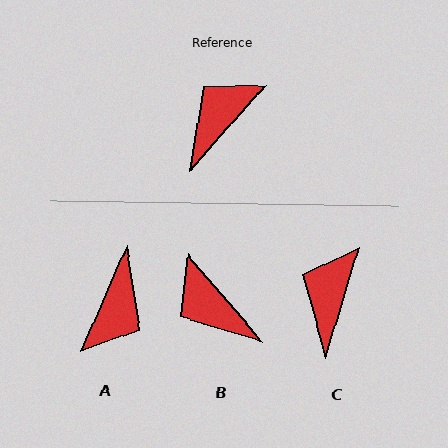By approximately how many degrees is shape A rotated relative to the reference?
Approximately 162 degrees clockwise.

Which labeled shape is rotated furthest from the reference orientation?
A, about 162 degrees away.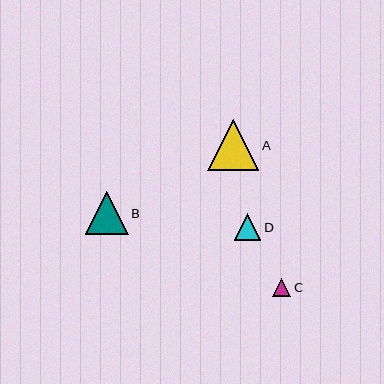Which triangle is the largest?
Triangle A is the largest with a size of approximately 51 pixels.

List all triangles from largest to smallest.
From largest to smallest: A, B, D, C.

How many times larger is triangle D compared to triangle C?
Triangle D is approximately 1.5 times the size of triangle C.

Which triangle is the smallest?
Triangle C is the smallest with a size of approximately 18 pixels.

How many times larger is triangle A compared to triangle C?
Triangle A is approximately 2.8 times the size of triangle C.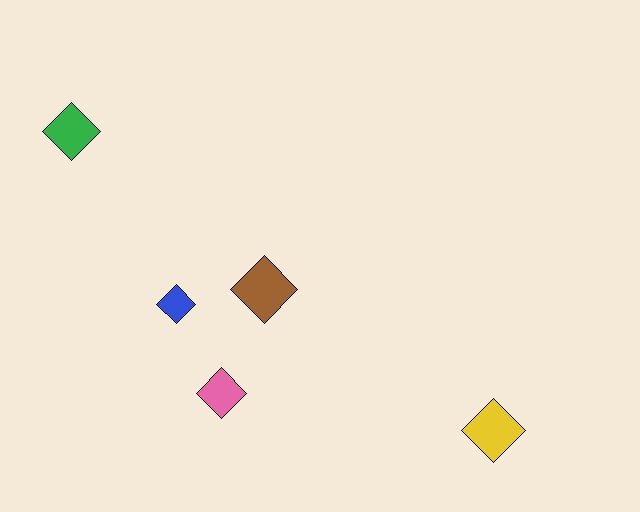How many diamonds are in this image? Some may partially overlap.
There are 5 diamonds.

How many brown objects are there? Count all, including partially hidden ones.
There is 1 brown object.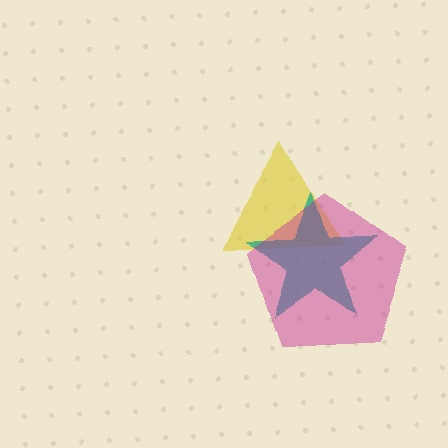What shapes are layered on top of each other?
The layered shapes are: a yellow triangle, a teal star, a magenta pentagon.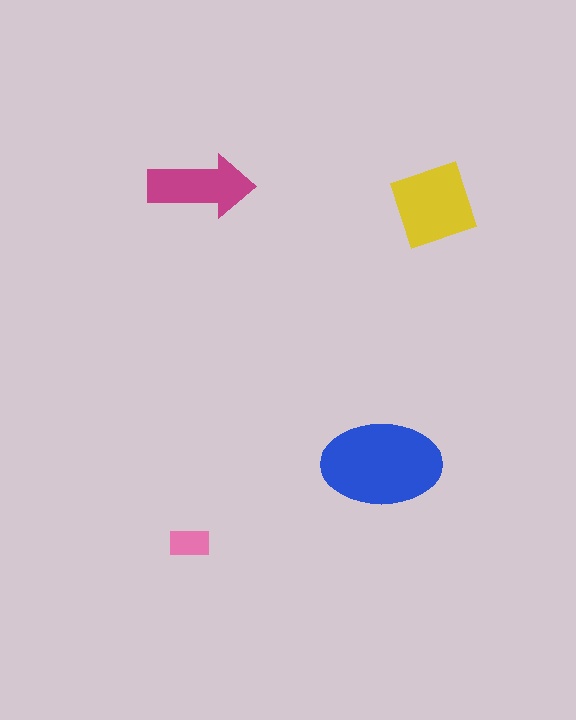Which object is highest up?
The magenta arrow is topmost.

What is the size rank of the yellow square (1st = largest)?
2nd.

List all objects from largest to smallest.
The blue ellipse, the yellow square, the magenta arrow, the pink rectangle.